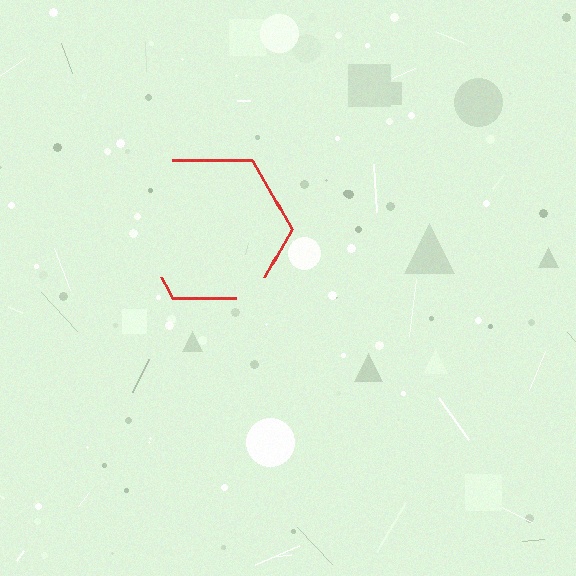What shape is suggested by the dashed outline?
The dashed outline suggests a hexagon.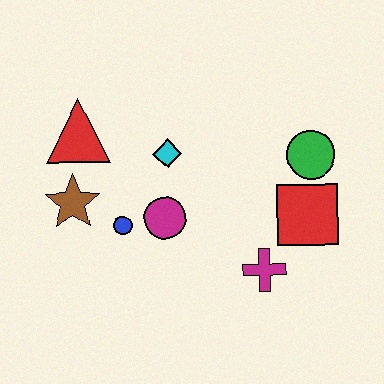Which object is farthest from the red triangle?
The red square is farthest from the red triangle.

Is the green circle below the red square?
No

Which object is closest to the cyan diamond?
The magenta circle is closest to the cyan diamond.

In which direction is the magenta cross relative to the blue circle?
The magenta cross is to the right of the blue circle.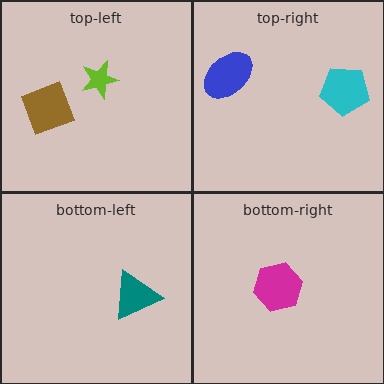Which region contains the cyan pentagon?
The top-right region.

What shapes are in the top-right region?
The blue ellipse, the cyan pentagon.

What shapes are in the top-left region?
The lime star, the brown diamond.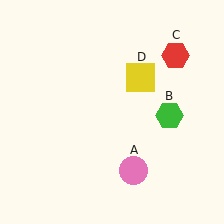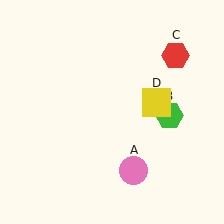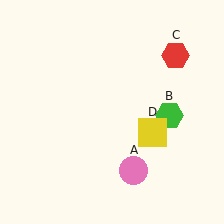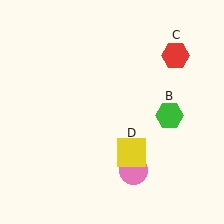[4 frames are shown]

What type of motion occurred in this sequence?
The yellow square (object D) rotated clockwise around the center of the scene.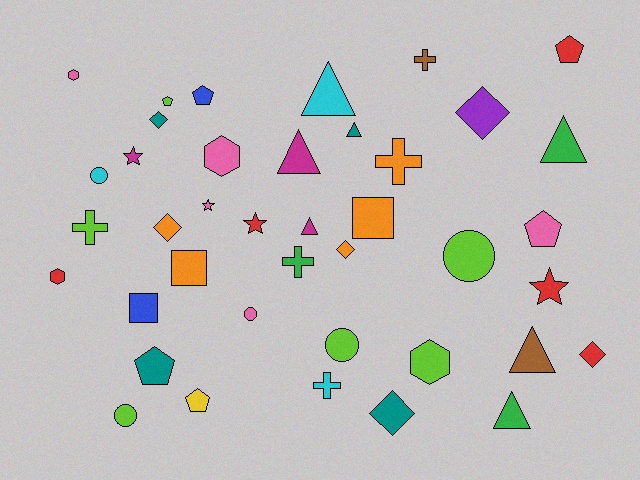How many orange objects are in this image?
There are 5 orange objects.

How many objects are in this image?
There are 40 objects.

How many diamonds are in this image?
There are 6 diamonds.